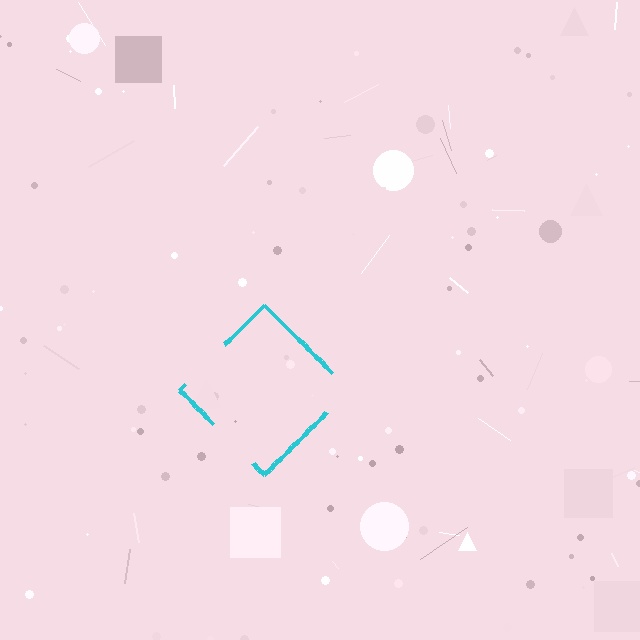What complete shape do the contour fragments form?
The contour fragments form a diamond.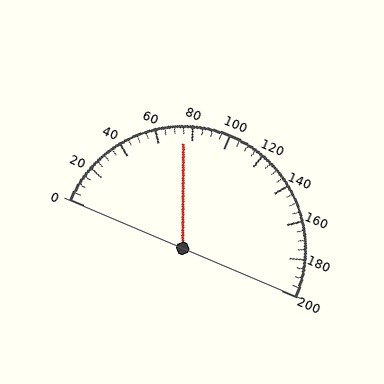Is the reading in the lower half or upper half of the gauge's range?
The reading is in the lower half of the range (0 to 200).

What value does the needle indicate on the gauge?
The needle indicates approximately 75.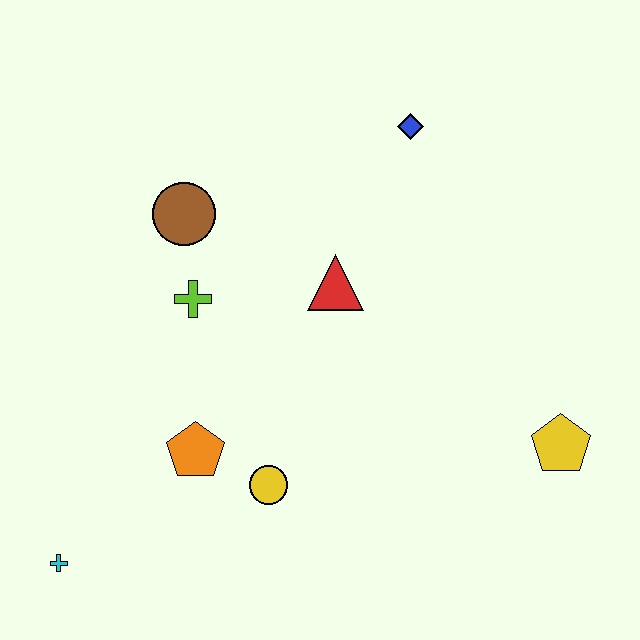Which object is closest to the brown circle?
The lime cross is closest to the brown circle.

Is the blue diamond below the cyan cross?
No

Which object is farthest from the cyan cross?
The blue diamond is farthest from the cyan cross.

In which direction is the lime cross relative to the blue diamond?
The lime cross is to the left of the blue diamond.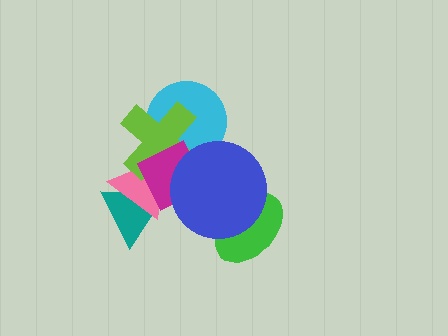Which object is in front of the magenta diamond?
The blue circle is in front of the magenta diamond.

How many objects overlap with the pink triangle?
4 objects overlap with the pink triangle.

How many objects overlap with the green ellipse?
1 object overlaps with the green ellipse.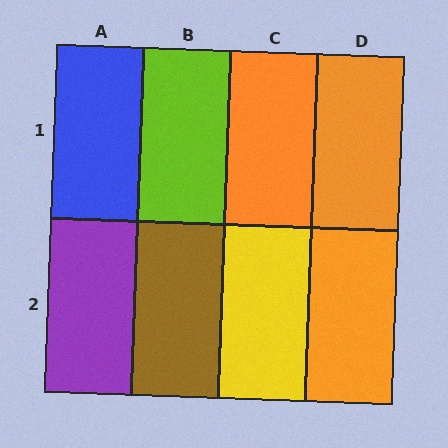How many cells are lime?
1 cell is lime.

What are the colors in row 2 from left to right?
Purple, brown, yellow, orange.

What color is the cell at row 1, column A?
Blue.